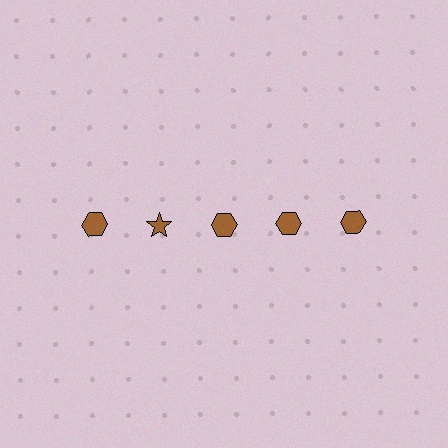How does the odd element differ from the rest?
It has a different shape: star instead of hexagon.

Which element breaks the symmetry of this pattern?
The brown star in the top row, second from left column breaks the symmetry. All other shapes are brown hexagons.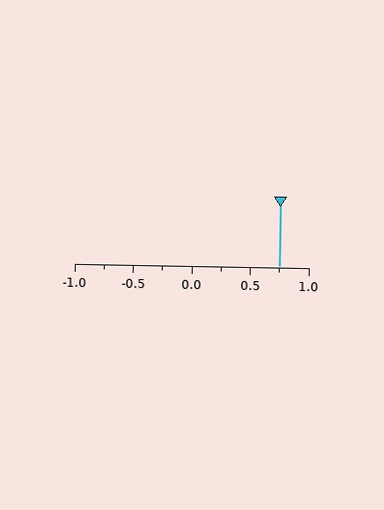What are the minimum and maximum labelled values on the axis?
The axis runs from -1.0 to 1.0.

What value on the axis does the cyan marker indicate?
The marker indicates approximately 0.75.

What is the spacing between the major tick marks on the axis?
The major ticks are spaced 0.5 apart.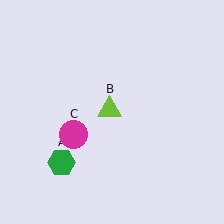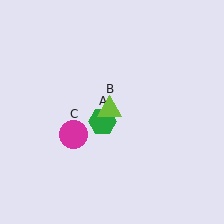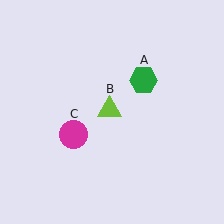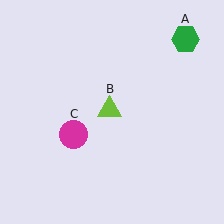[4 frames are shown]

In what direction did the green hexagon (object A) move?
The green hexagon (object A) moved up and to the right.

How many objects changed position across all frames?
1 object changed position: green hexagon (object A).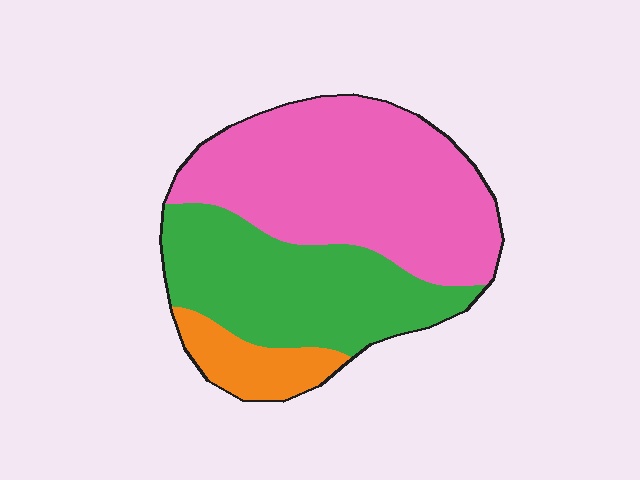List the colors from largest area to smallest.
From largest to smallest: pink, green, orange.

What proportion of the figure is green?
Green takes up between a quarter and a half of the figure.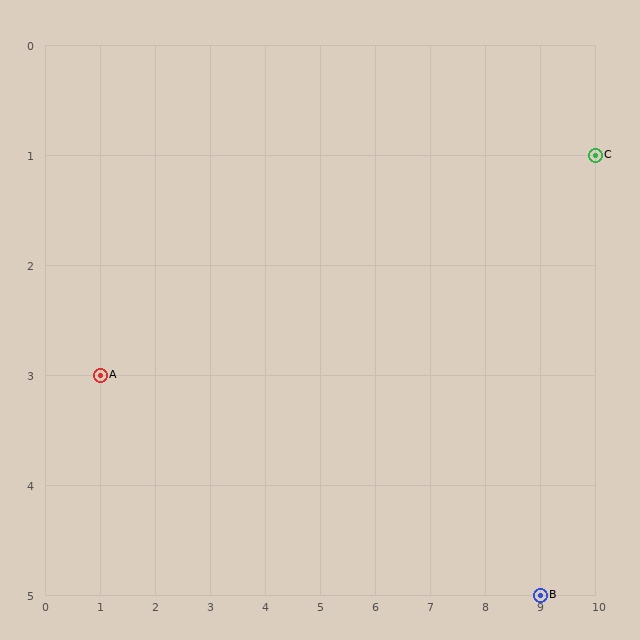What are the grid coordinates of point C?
Point C is at grid coordinates (10, 1).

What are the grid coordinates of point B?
Point B is at grid coordinates (9, 5).